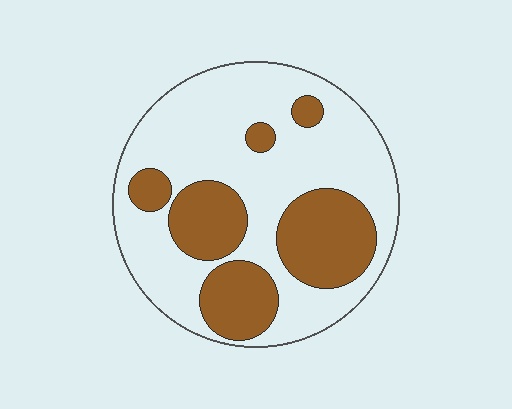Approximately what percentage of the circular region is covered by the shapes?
Approximately 35%.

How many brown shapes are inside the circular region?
6.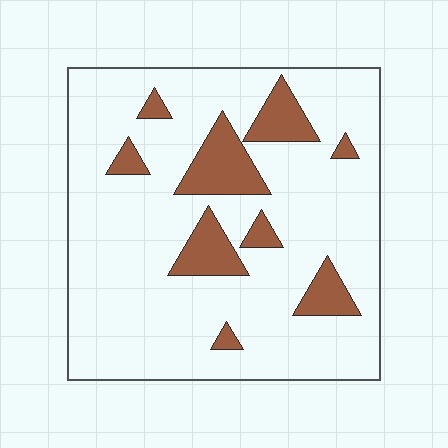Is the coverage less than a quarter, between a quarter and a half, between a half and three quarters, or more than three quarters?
Less than a quarter.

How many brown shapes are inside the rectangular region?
9.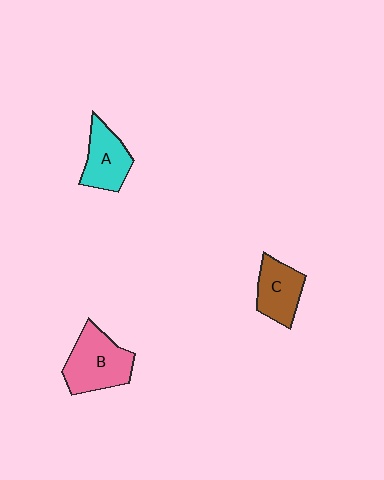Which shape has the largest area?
Shape B (pink).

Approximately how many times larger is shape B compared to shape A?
Approximately 1.3 times.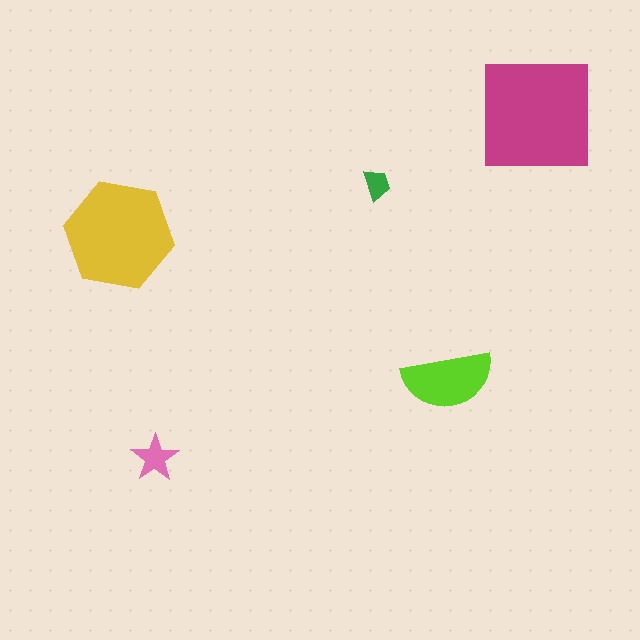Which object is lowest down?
The pink star is bottommost.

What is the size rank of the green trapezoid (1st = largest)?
5th.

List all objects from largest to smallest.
The magenta square, the yellow hexagon, the lime semicircle, the pink star, the green trapezoid.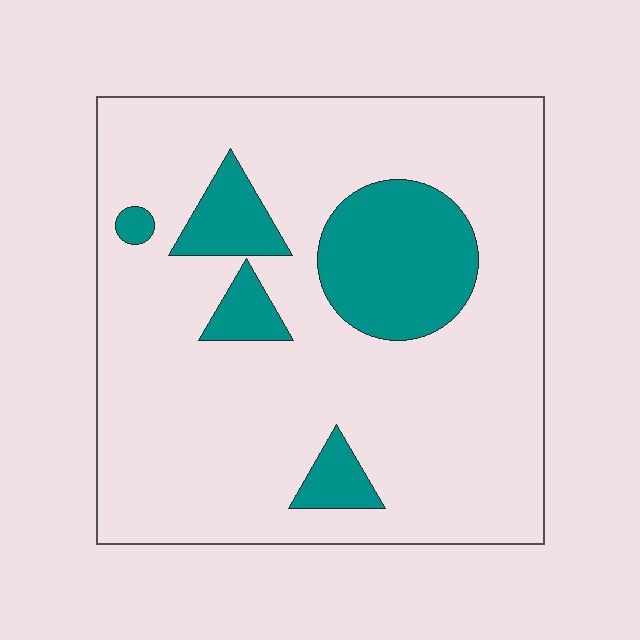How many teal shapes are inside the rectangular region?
5.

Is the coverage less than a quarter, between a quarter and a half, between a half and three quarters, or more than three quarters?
Less than a quarter.